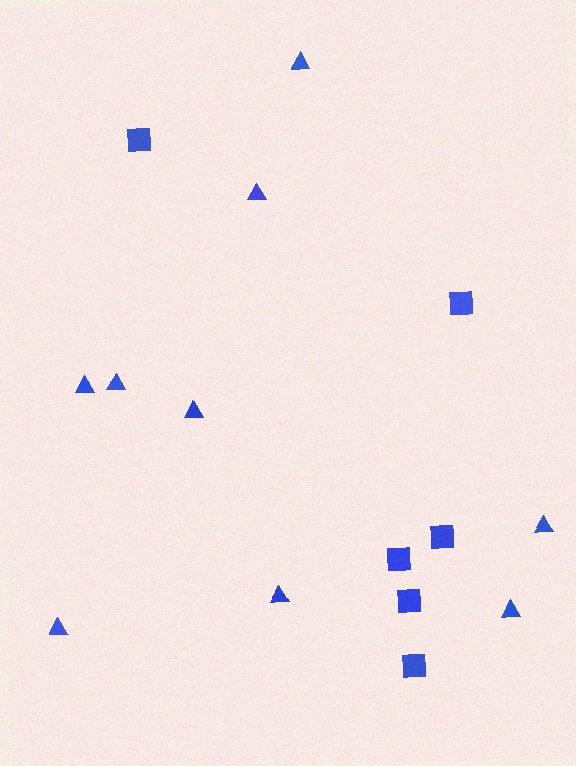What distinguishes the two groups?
There are 2 groups: one group of squares (6) and one group of triangles (9).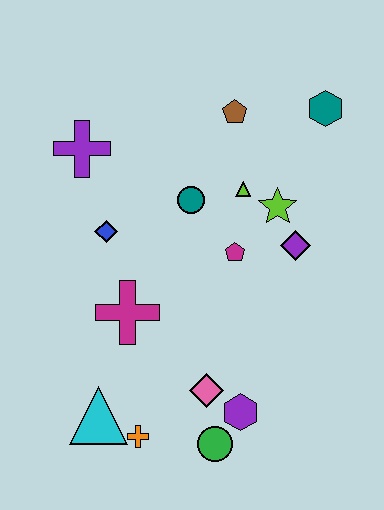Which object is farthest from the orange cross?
The teal hexagon is farthest from the orange cross.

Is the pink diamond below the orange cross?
No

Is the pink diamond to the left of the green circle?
Yes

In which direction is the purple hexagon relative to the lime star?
The purple hexagon is below the lime star.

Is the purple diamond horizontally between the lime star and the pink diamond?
No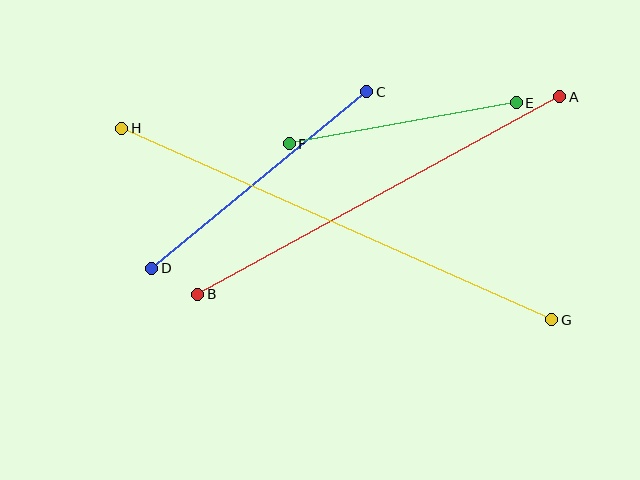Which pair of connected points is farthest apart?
Points G and H are farthest apart.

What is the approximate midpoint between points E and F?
The midpoint is at approximately (403, 123) pixels.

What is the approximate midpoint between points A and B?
The midpoint is at approximately (379, 195) pixels.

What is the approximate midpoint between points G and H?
The midpoint is at approximately (337, 224) pixels.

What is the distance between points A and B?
The distance is approximately 412 pixels.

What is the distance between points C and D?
The distance is approximately 278 pixels.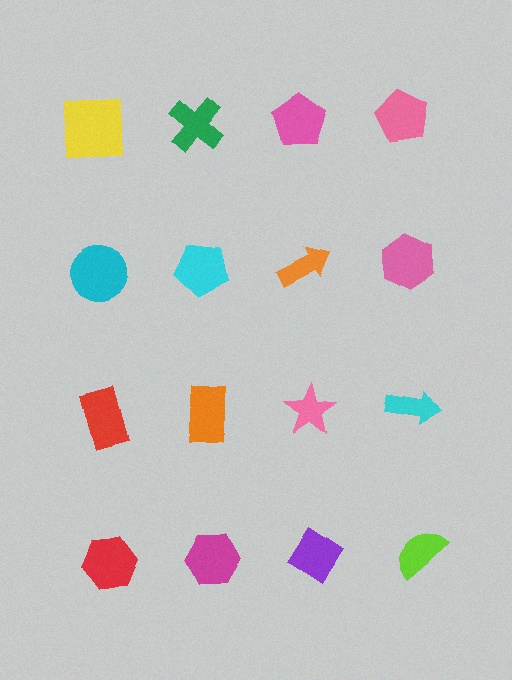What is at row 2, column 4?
A pink hexagon.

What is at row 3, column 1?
A red rectangle.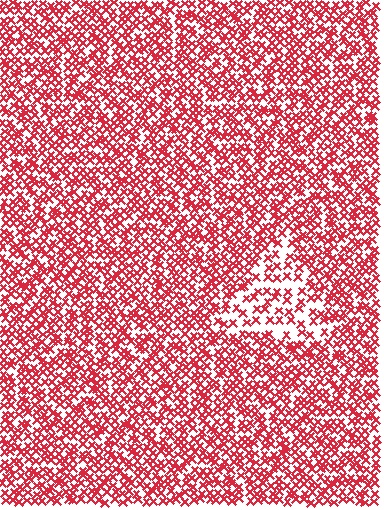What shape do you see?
I see a triangle.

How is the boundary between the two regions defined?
The boundary is defined by a change in element density (approximately 1.9x ratio). All elements are the same color, size, and shape.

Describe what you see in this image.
The image contains small red elements arranged at two different densities. A triangle-shaped region is visible where the elements are less densely packed than the surrounding area.